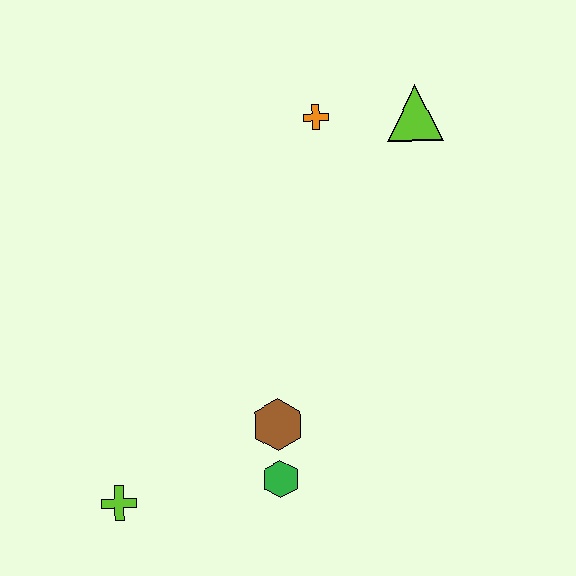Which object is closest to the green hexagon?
The brown hexagon is closest to the green hexagon.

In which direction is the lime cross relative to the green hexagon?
The lime cross is to the left of the green hexagon.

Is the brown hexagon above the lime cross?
Yes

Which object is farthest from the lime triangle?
The lime cross is farthest from the lime triangle.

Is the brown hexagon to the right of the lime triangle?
No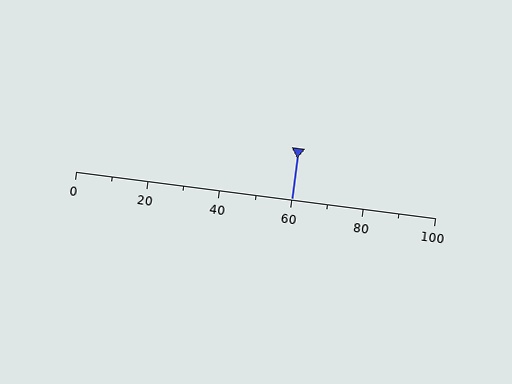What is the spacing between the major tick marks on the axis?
The major ticks are spaced 20 apart.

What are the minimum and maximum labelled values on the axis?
The axis runs from 0 to 100.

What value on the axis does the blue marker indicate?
The marker indicates approximately 60.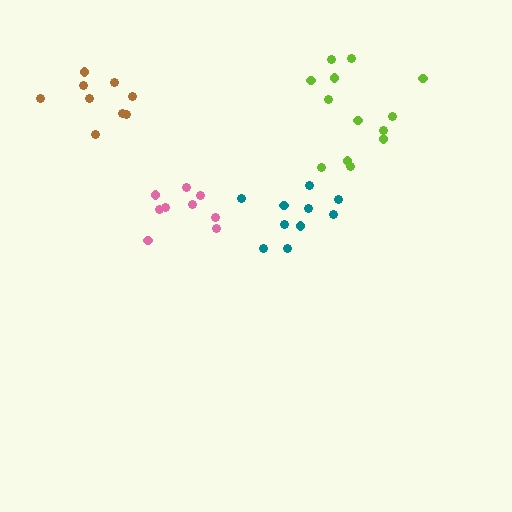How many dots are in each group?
Group 1: 13 dots, Group 2: 9 dots, Group 3: 10 dots, Group 4: 9 dots (41 total).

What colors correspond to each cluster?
The clusters are colored: lime, pink, teal, brown.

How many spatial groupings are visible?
There are 4 spatial groupings.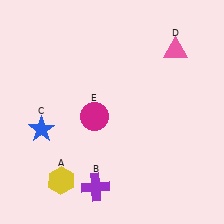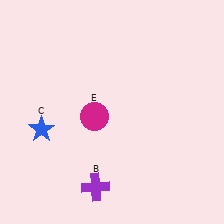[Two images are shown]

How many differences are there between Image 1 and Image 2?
There are 2 differences between the two images.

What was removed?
The yellow hexagon (A), the pink triangle (D) were removed in Image 2.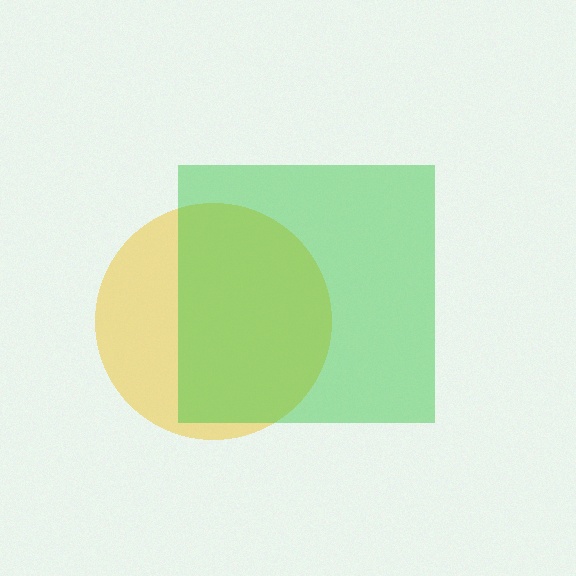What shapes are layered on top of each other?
The layered shapes are: a yellow circle, a green square.